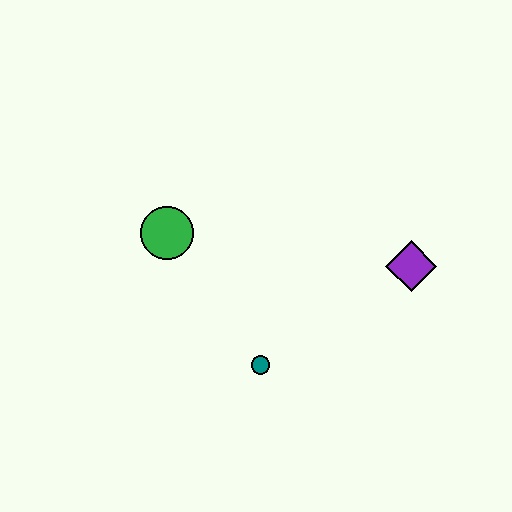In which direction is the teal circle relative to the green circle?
The teal circle is below the green circle.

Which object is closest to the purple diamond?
The teal circle is closest to the purple diamond.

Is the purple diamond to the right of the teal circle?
Yes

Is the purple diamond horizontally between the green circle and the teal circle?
No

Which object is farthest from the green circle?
The purple diamond is farthest from the green circle.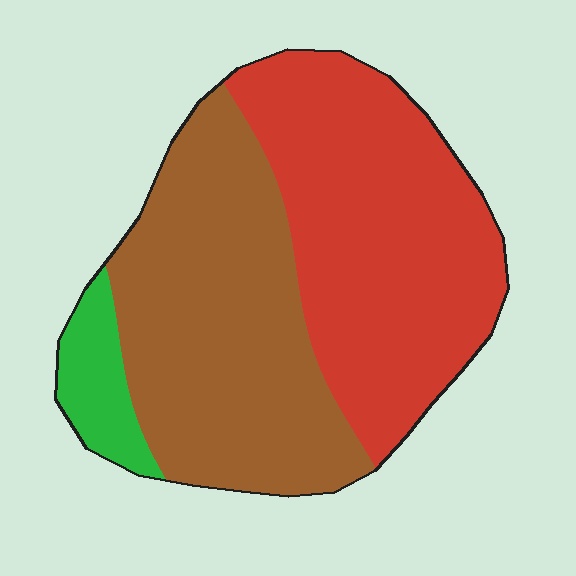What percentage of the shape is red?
Red covers about 45% of the shape.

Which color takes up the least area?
Green, at roughly 10%.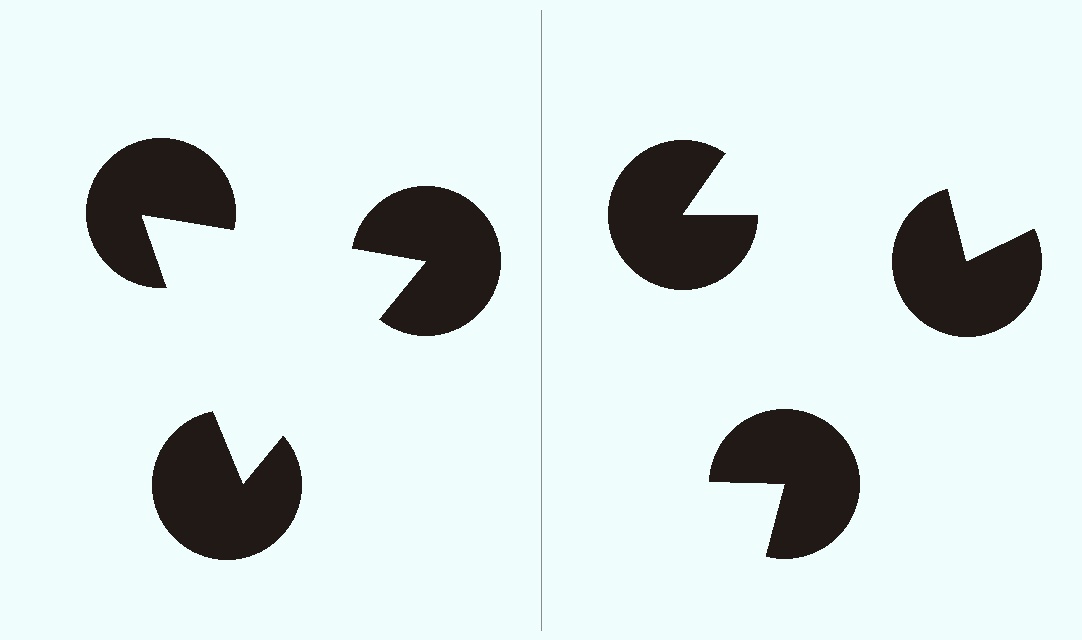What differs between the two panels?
The pac-man discs are positioned identically on both sides; only the wedge orientations differ. On the left they align to a triangle; on the right they are misaligned.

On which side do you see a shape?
An illusory triangle appears on the left side. On the right side the wedge cuts are rotated, so no coherent shape forms.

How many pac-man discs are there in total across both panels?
6 — 3 on each side.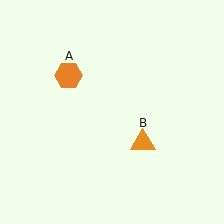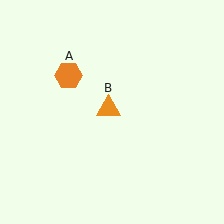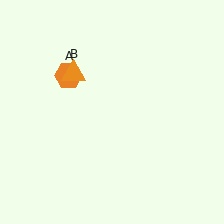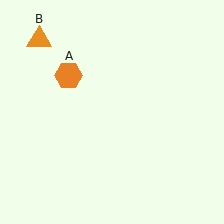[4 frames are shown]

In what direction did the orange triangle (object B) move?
The orange triangle (object B) moved up and to the left.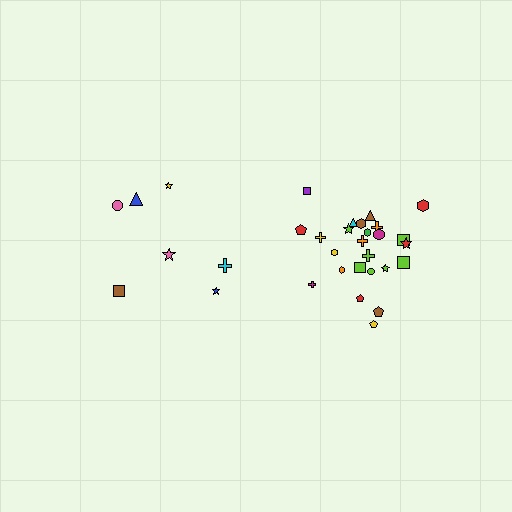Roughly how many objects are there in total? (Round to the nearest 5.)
Roughly 30 objects in total.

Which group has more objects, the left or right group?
The right group.